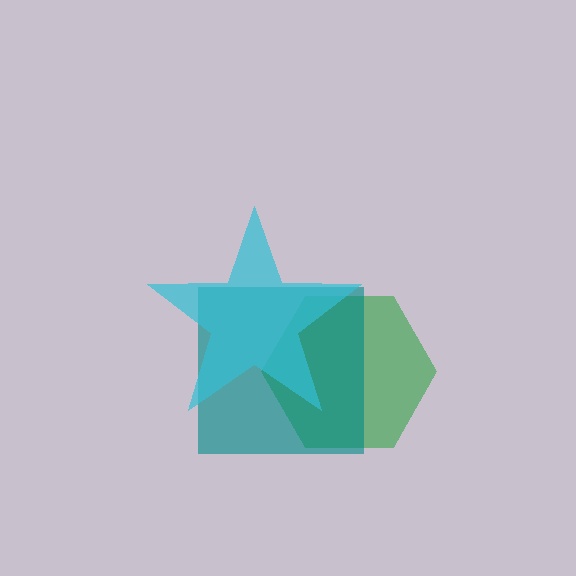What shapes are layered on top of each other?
The layered shapes are: a green hexagon, a teal square, a cyan star.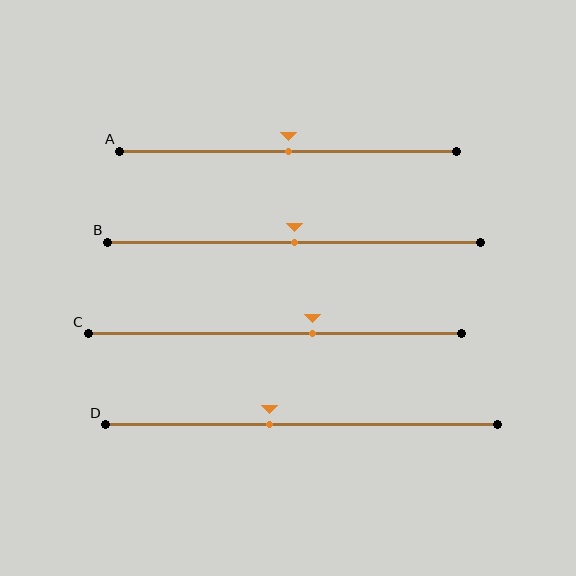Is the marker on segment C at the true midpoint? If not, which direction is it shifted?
No, the marker on segment C is shifted to the right by about 10% of the segment length.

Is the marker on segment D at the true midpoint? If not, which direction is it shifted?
No, the marker on segment D is shifted to the left by about 8% of the segment length.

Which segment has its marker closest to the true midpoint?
Segment A has its marker closest to the true midpoint.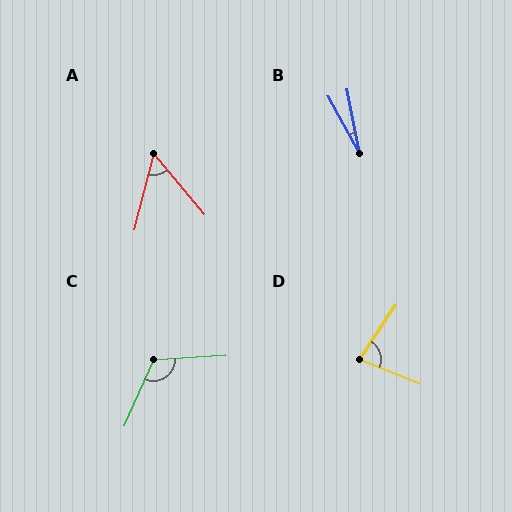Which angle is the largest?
C, at approximately 117 degrees.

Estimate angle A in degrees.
Approximately 54 degrees.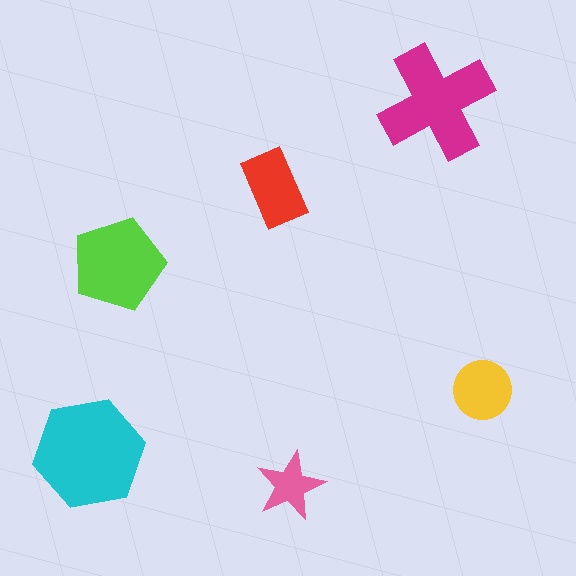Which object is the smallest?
The pink star.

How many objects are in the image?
There are 6 objects in the image.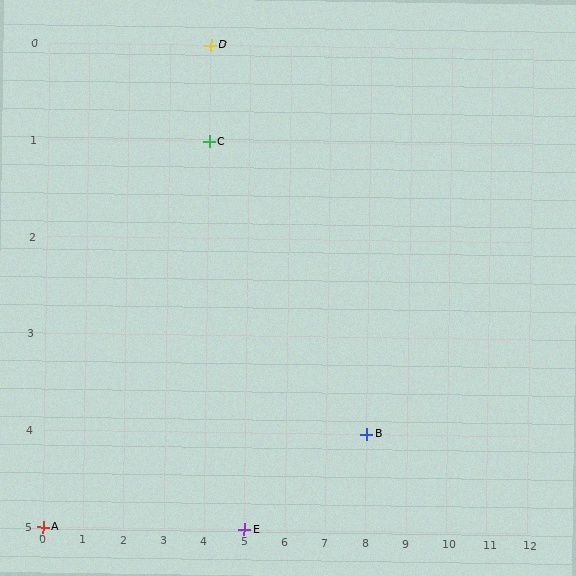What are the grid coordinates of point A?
Point A is at grid coordinates (0, 5).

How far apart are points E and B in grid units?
Points E and B are 3 columns and 1 row apart (about 3.2 grid units diagonally).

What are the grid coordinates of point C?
Point C is at grid coordinates (4, 1).